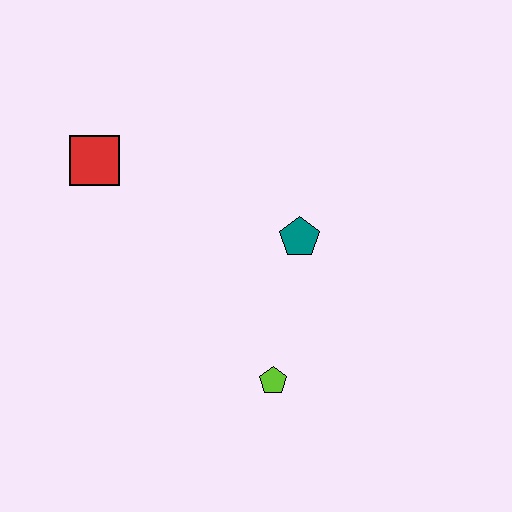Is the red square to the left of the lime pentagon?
Yes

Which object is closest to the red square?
The teal pentagon is closest to the red square.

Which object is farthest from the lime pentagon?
The red square is farthest from the lime pentagon.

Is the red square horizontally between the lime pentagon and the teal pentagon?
No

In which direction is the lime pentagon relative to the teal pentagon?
The lime pentagon is below the teal pentagon.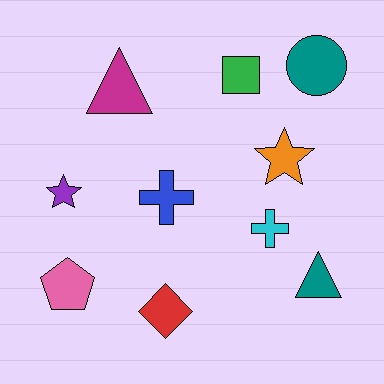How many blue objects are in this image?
There is 1 blue object.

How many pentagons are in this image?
There is 1 pentagon.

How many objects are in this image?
There are 10 objects.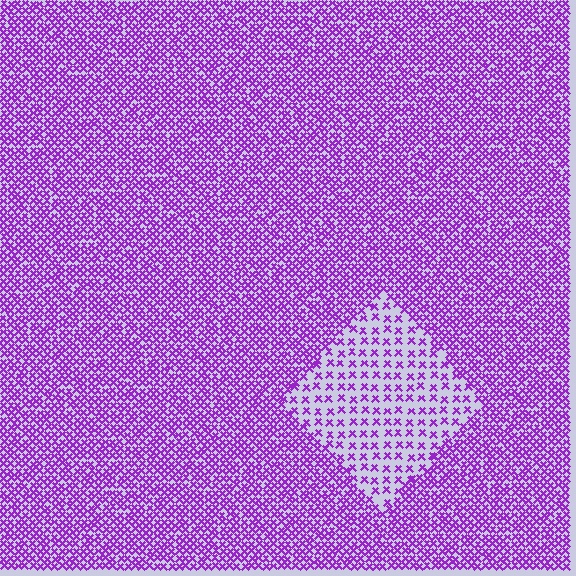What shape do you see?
I see a diamond.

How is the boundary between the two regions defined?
The boundary is defined by a change in element density (approximately 2.5x ratio). All elements are the same color, size, and shape.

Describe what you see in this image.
The image contains small purple elements arranged at two different densities. A diamond-shaped region is visible where the elements are less densely packed than the surrounding area.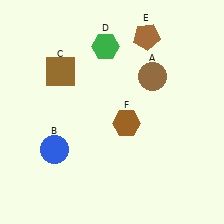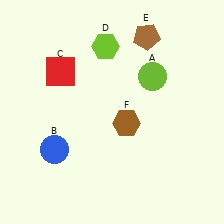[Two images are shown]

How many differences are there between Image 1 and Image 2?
There are 3 differences between the two images.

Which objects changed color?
A changed from brown to lime. C changed from brown to red. D changed from green to lime.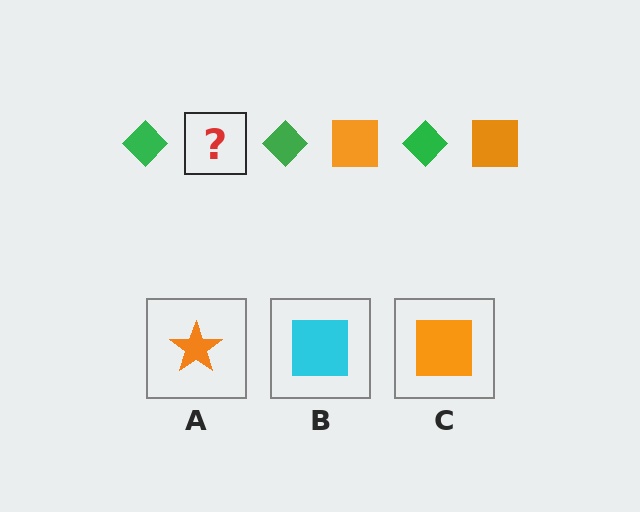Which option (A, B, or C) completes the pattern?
C.